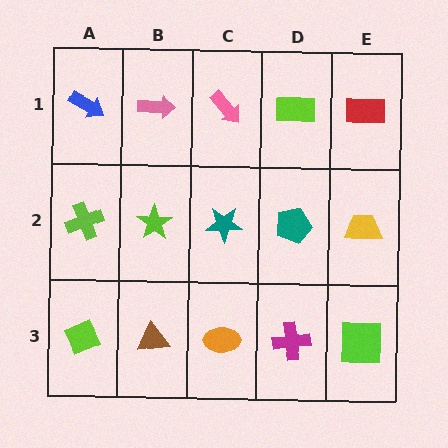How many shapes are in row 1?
5 shapes.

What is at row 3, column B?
A brown triangle.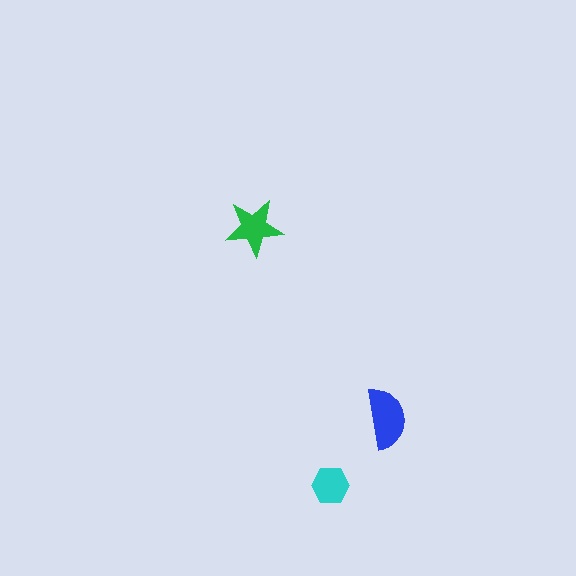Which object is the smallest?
The cyan hexagon.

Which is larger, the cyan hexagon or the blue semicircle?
The blue semicircle.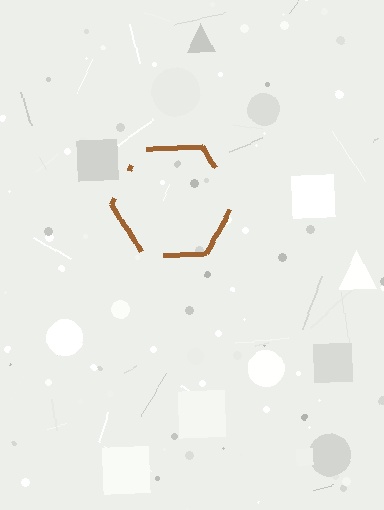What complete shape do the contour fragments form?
The contour fragments form a hexagon.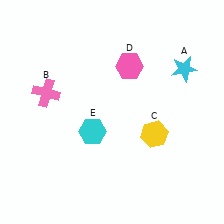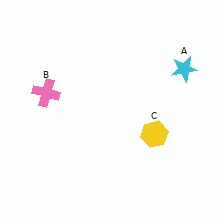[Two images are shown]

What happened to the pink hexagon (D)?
The pink hexagon (D) was removed in Image 2. It was in the top-right area of Image 1.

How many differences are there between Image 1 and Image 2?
There are 2 differences between the two images.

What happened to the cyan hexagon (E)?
The cyan hexagon (E) was removed in Image 2. It was in the bottom-left area of Image 1.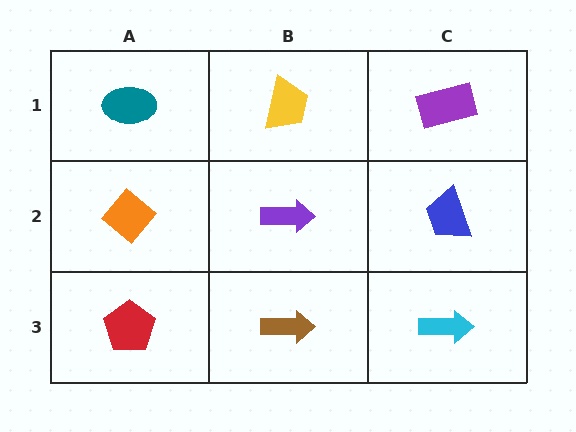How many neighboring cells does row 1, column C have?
2.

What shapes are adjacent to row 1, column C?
A blue trapezoid (row 2, column C), a yellow trapezoid (row 1, column B).